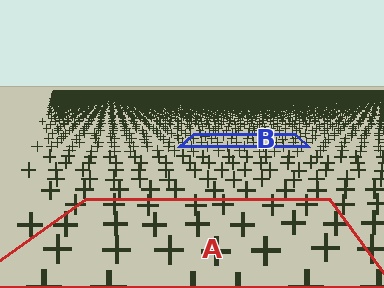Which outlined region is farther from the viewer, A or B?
Region B is farther from the viewer — the texture elements inside it appear smaller and more densely packed.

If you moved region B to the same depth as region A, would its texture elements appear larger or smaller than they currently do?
They would appear larger. At a closer depth, the same texture elements are projected at a bigger on-screen size.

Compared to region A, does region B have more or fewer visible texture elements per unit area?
Region B has more texture elements per unit area — they are packed more densely because it is farther away.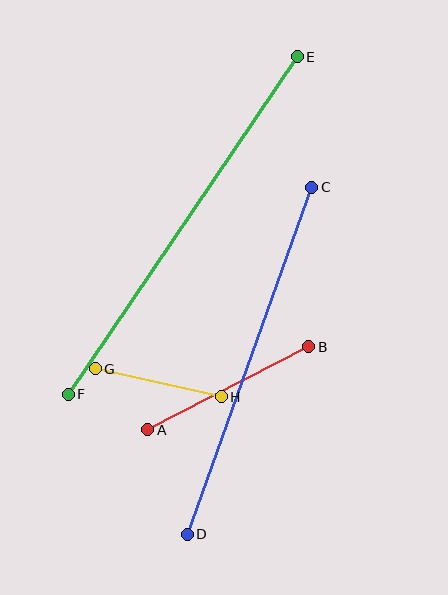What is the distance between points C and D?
The distance is approximately 369 pixels.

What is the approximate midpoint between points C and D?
The midpoint is at approximately (250, 361) pixels.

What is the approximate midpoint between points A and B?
The midpoint is at approximately (228, 388) pixels.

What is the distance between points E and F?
The distance is approximately 408 pixels.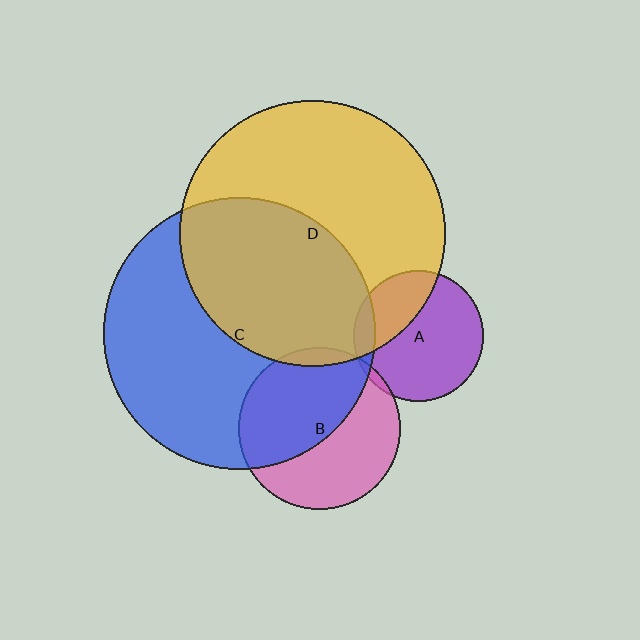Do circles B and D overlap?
Yes.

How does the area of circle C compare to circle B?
Approximately 2.8 times.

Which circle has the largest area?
Circle C (blue).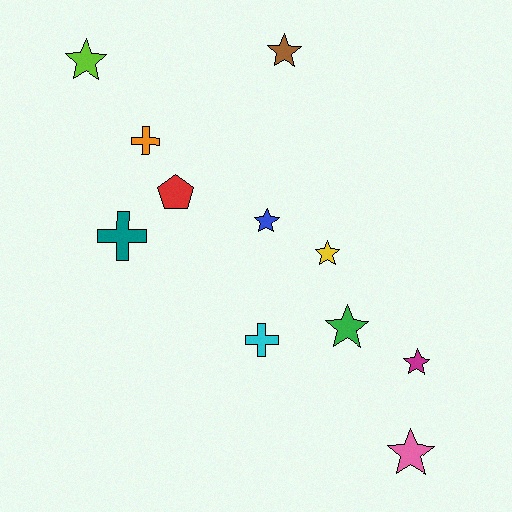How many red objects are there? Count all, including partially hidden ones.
There is 1 red object.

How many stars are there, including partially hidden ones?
There are 7 stars.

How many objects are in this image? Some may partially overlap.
There are 11 objects.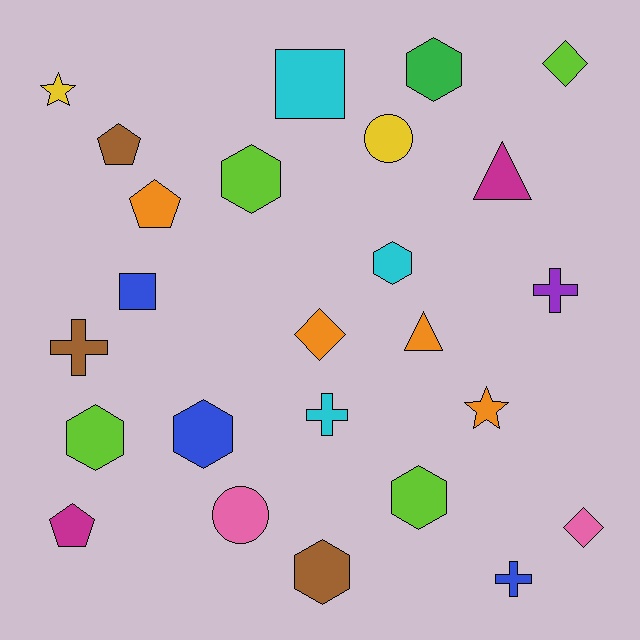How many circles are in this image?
There are 2 circles.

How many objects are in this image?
There are 25 objects.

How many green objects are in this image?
There is 1 green object.